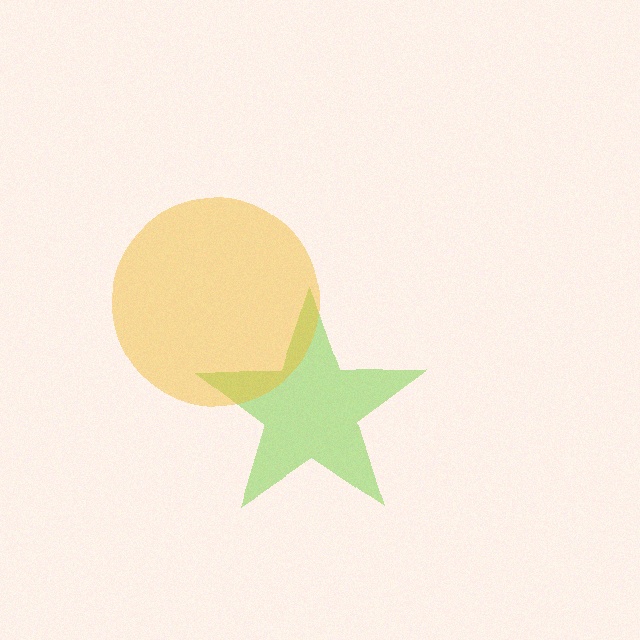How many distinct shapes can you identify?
There are 2 distinct shapes: a lime star, a yellow circle.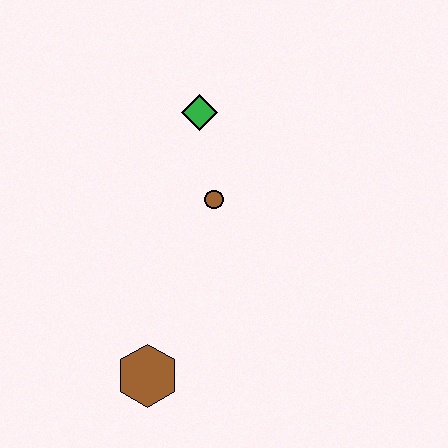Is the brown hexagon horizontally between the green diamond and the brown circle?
No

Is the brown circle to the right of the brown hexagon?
Yes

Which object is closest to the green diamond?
The brown circle is closest to the green diamond.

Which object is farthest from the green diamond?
The brown hexagon is farthest from the green diamond.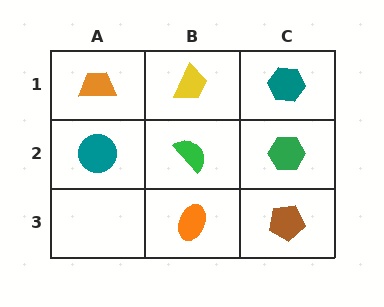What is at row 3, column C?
A brown pentagon.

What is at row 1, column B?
A yellow trapezoid.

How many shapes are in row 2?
3 shapes.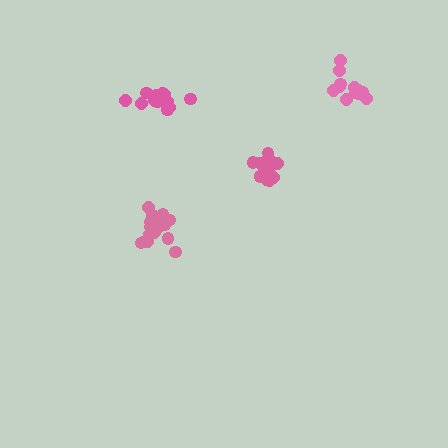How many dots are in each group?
Group 1: 16 dots, Group 2: 13 dots, Group 3: 14 dots, Group 4: 14 dots (57 total).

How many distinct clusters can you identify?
There are 4 distinct clusters.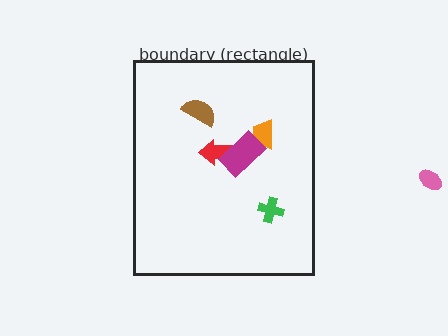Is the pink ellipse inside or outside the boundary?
Outside.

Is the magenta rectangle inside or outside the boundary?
Inside.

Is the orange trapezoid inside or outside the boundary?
Inside.